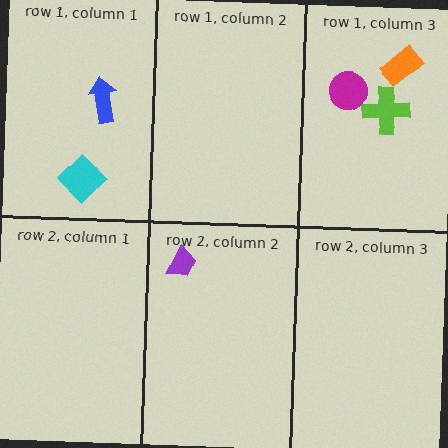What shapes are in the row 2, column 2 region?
The purple trapezoid.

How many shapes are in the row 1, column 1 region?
2.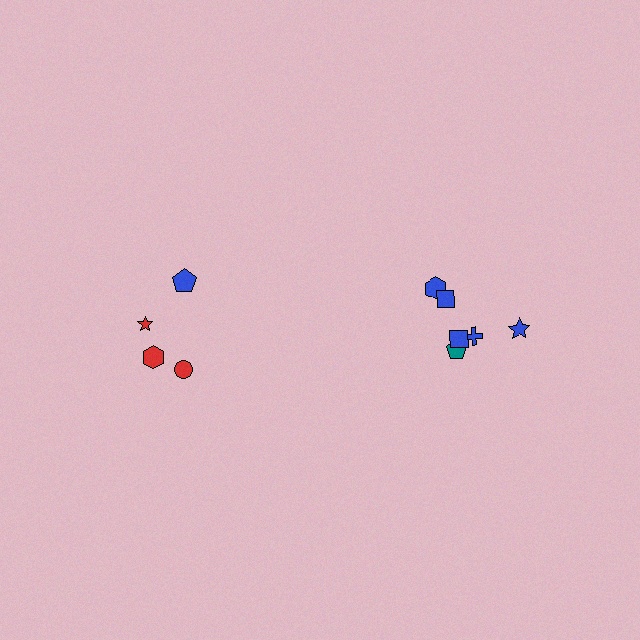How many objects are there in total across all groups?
There are 10 objects.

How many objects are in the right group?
There are 6 objects.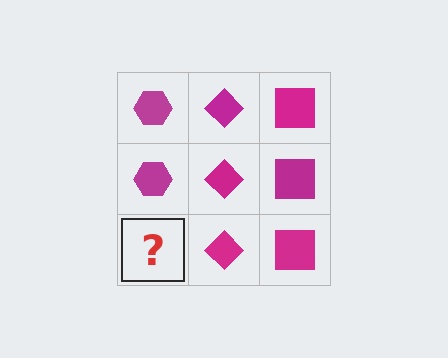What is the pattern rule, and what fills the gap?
The rule is that each column has a consistent shape. The gap should be filled with a magenta hexagon.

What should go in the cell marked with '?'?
The missing cell should contain a magenta hexagon.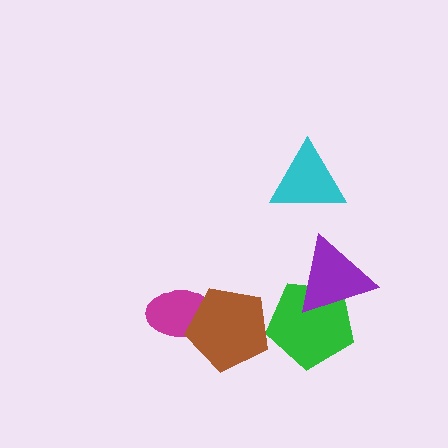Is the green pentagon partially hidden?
Yes, it is partially covered by another shape.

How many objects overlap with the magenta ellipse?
1 object overlaps with the magenta ellipse.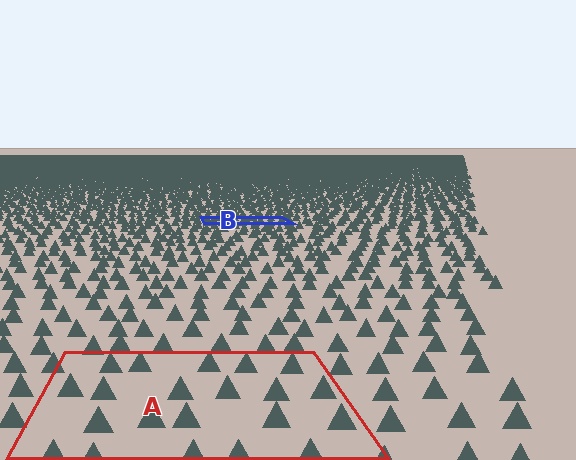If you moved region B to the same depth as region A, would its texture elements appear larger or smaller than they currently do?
They would appear larger. At a closer depth, the same texture elements are projected at a bigger on-screen size.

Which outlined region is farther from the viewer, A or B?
Region B is farther from the viewer — the texture elements inside it appear smaller and more densely packed.